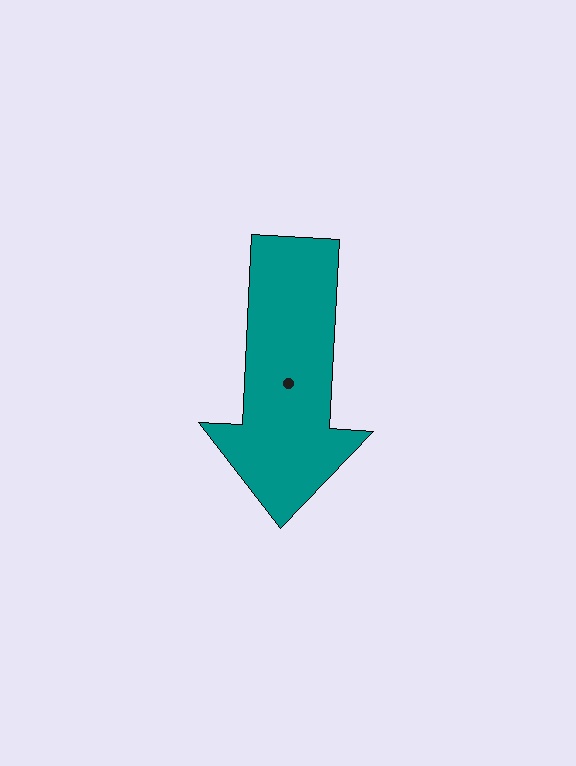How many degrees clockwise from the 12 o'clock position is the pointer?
Approximately 183 degrees.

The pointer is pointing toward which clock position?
Roughly 6 o'clock.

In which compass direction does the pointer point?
South.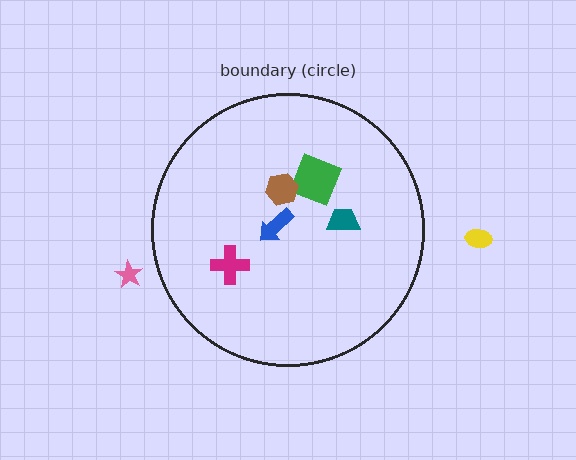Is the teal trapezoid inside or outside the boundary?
Inside.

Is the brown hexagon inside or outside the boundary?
Inside.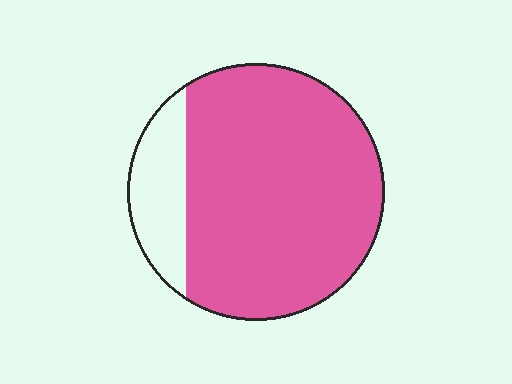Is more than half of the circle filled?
Yes.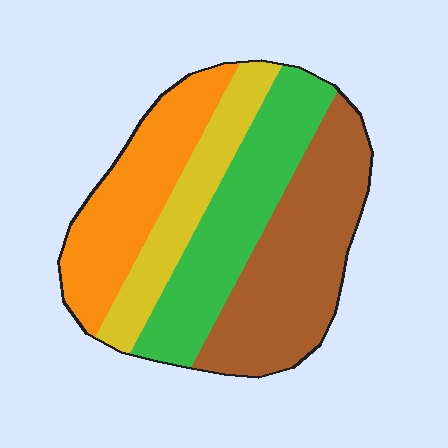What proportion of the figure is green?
Green covers 27% of the figure.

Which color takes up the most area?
Brown, at roughly 35%.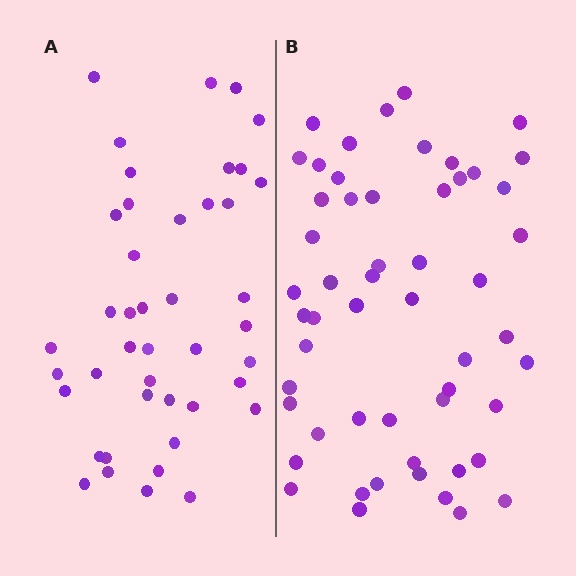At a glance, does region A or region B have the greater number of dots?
Region B (the right region) has more dots.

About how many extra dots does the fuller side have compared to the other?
Region B has roughly 12 or so more dots than region A.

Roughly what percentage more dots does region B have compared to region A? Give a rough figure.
About 25% more.